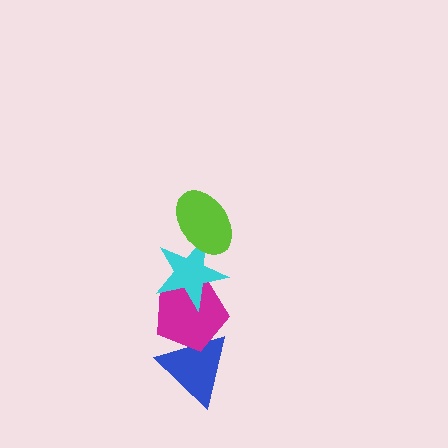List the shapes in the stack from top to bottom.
From top to bottom: the lime ellipse, the cyan star, the magenta pentagon, the blue triangle.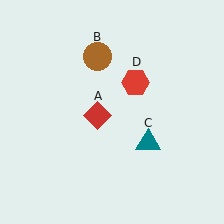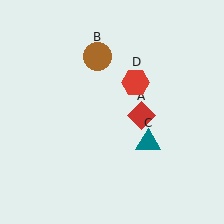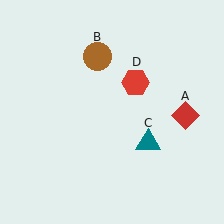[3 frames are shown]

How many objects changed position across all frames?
1 object changed position: red diamond (object A).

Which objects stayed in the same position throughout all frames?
Brown circle (object B) and teal triangle (object C) and red hexagon (object D) remained stationary.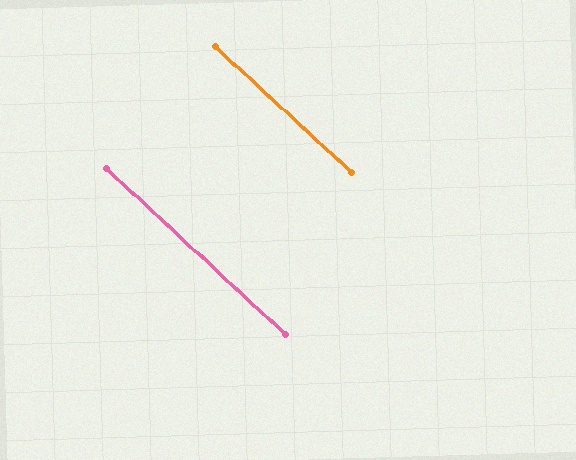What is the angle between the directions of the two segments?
Approximately 0 degrees.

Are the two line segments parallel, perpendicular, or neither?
Parallel — their directions differ by only 0.4°.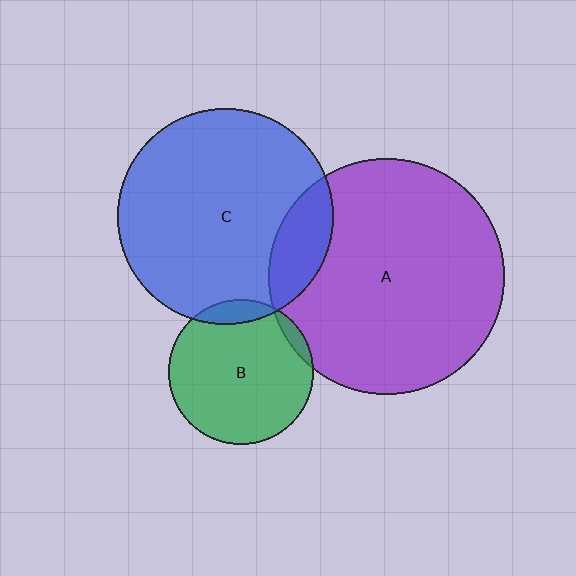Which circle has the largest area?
Circle A (purple).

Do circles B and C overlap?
Yes.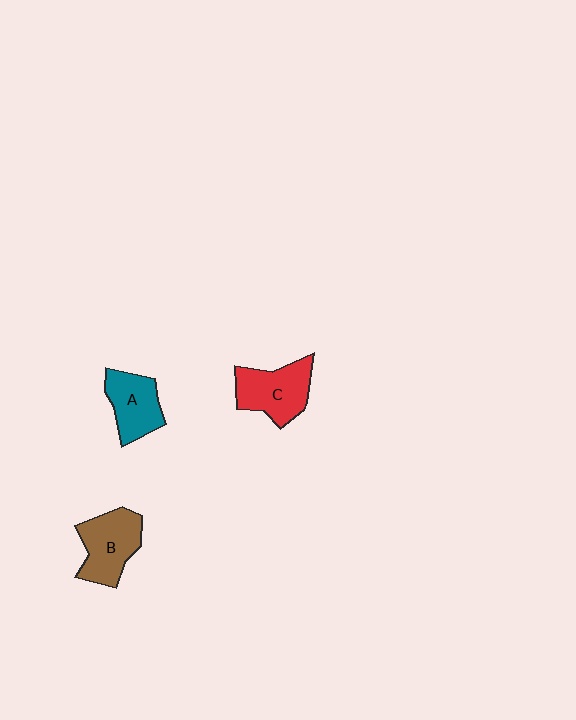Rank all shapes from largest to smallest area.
From largest to smallest: C (red), B (brown), A (teal).